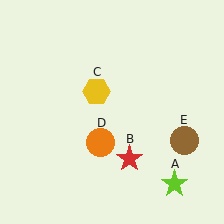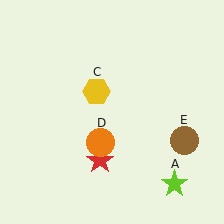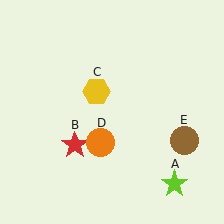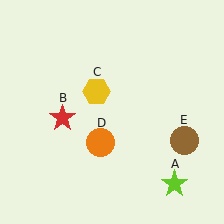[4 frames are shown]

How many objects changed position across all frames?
1 object changed position: red star (object B).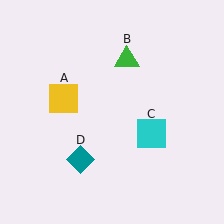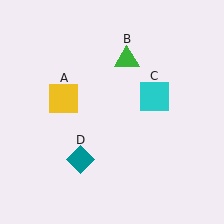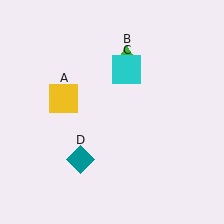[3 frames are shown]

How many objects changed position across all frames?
1 object changed position: cyan square (object C).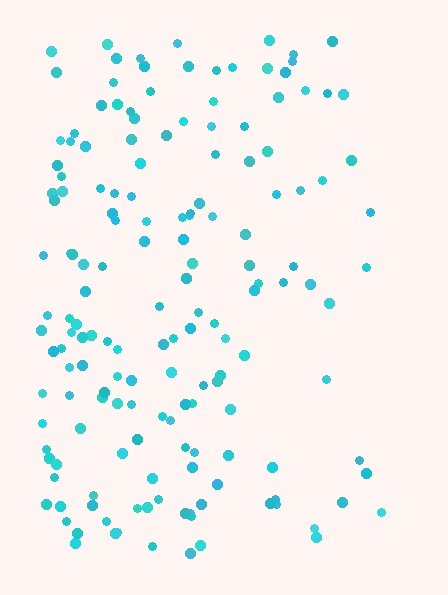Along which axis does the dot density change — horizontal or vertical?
Horizontal.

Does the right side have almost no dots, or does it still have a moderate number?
Still a moderate number, just noticeably fewer than the left.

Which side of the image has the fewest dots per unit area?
The right.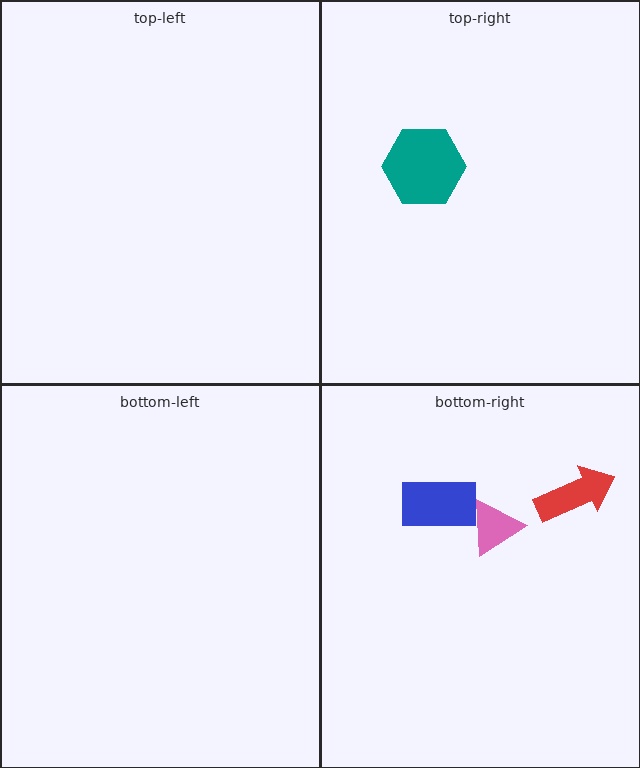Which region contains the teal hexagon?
The top-right region.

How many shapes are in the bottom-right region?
3.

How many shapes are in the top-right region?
1.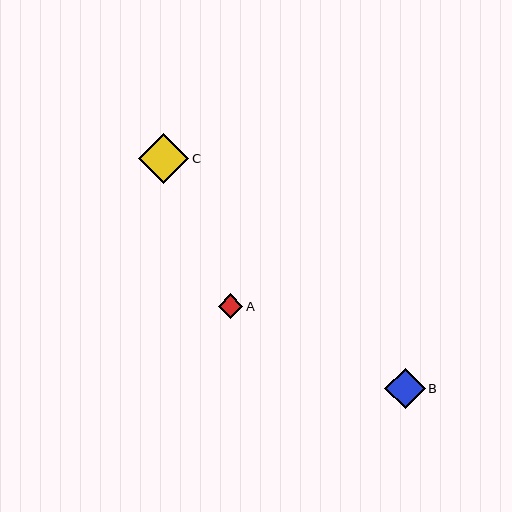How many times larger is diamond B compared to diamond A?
Diamond B is approximately 1.7 times the size of diamond A.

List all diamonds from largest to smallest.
From largest to smallest: C, B, A.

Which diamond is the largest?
Diamond C is the largest with a size of approximately 50 pixels.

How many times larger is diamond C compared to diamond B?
Diamond C is approximately 1.2 times the size of diamond B.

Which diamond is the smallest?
Diamond A is the smallest with a size of approximately 24 pixels.